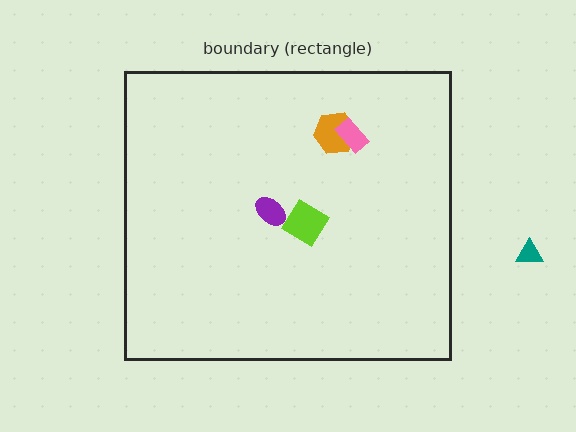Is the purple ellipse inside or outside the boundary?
Inside.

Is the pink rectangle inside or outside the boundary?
Inside.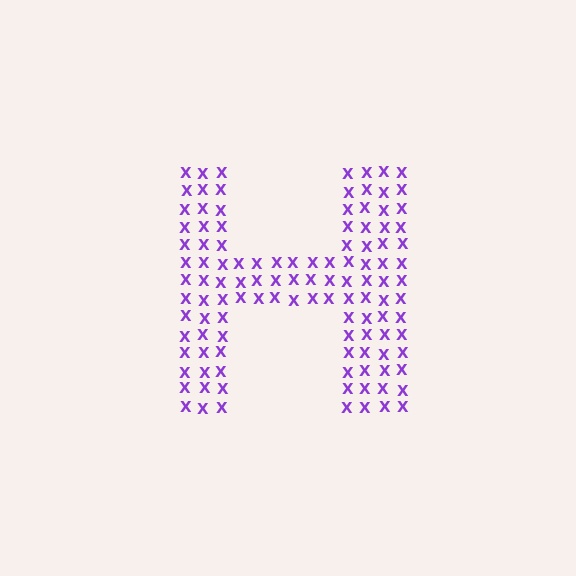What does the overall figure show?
The overall figure shows the letter H.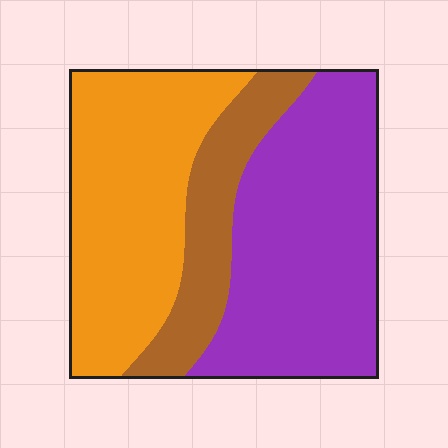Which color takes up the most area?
Purple, at roughly 45%.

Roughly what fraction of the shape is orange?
Orange covers about 40% of the shape.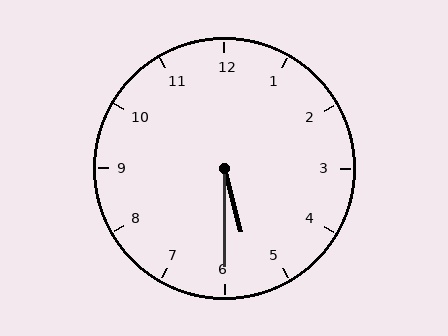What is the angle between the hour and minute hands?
Approximately 15 degrees.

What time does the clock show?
5:30.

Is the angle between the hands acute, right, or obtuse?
It is acute.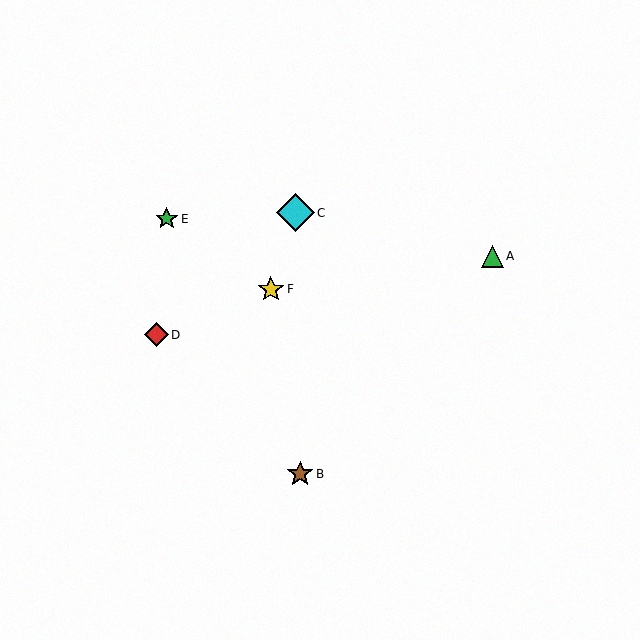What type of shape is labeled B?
Shape B is a brown star.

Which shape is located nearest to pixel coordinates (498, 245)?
The green triangle (labeled A) at (492, 256) is nearest to that location.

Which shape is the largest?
The cyan diamond (labeled C) is the largest.